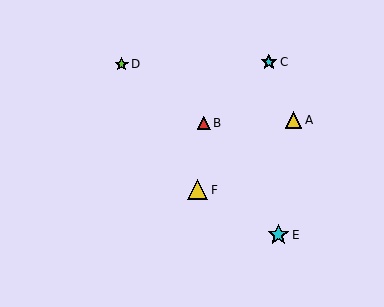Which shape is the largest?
The cyan star (labeled E) is the largest.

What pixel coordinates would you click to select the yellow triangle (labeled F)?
Click at (197, 190) to select the yellow triangle F.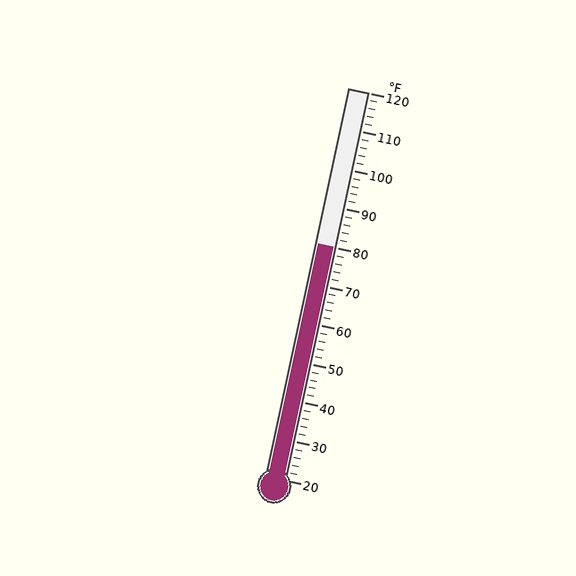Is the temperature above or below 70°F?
The temperature is above 70°F.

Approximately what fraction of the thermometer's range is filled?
The thermometer is filled to approximately 60% of its range.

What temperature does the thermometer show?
The thermometer shows approximately 80°F.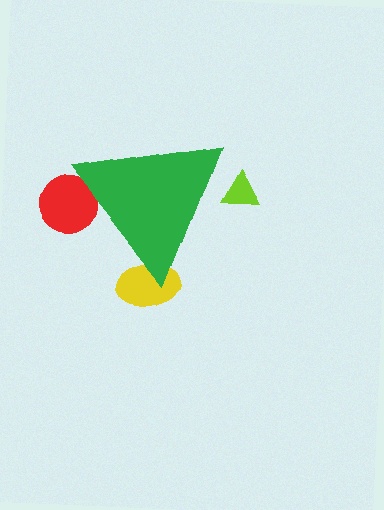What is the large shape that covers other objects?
A green triangle.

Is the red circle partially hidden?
Yes, the red circle is partially hidden behind the green triangle.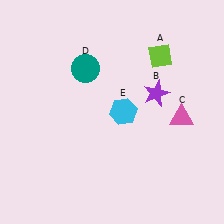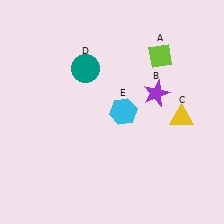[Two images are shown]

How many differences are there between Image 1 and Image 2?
There is 1 difference between the two images.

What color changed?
The triangle (C) changed from pink in Image 1 to yellow in Image 2.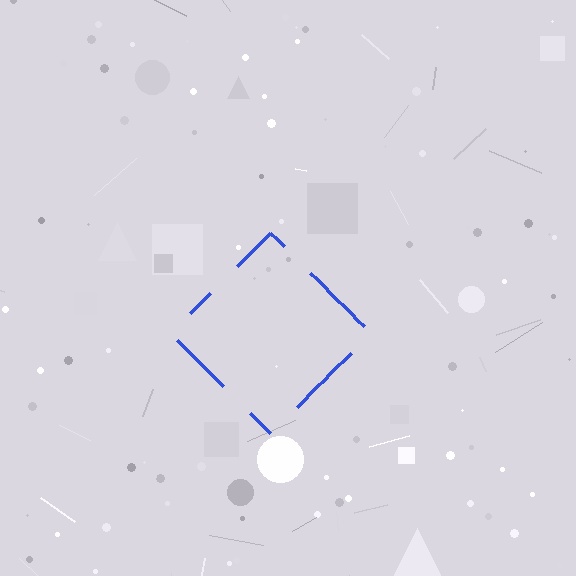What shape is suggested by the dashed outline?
The dashed outline suggests a diamond.